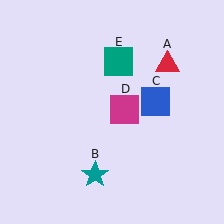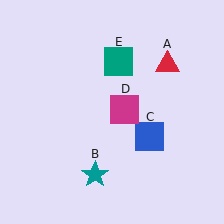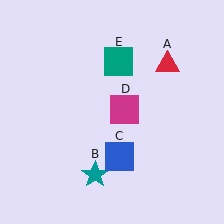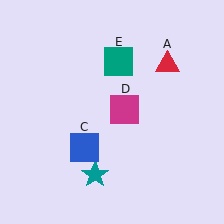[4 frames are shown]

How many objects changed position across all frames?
1 object changed position: blue square (object C).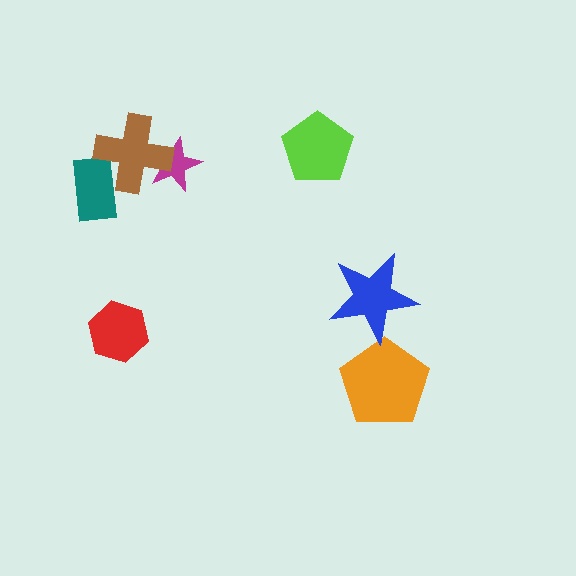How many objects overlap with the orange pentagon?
0 objects overlap with the orange pentagon.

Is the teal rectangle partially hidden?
Yes, it is partially covered by another shape.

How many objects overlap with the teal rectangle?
1 object overlaps with the teal rectangle.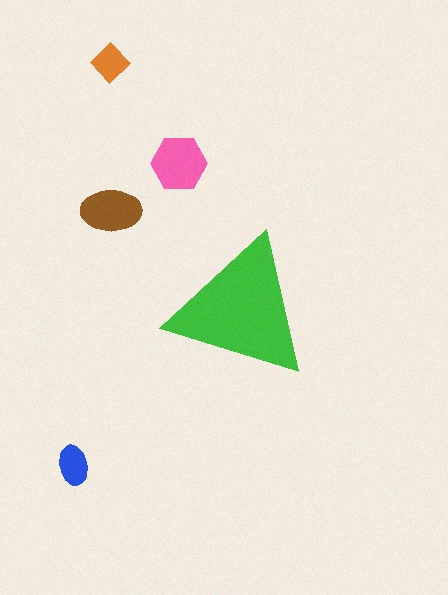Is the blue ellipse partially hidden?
No, the blue ellipse is fully visible.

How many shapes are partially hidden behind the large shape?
0 shapes are partially hidden.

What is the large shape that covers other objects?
A green triangle.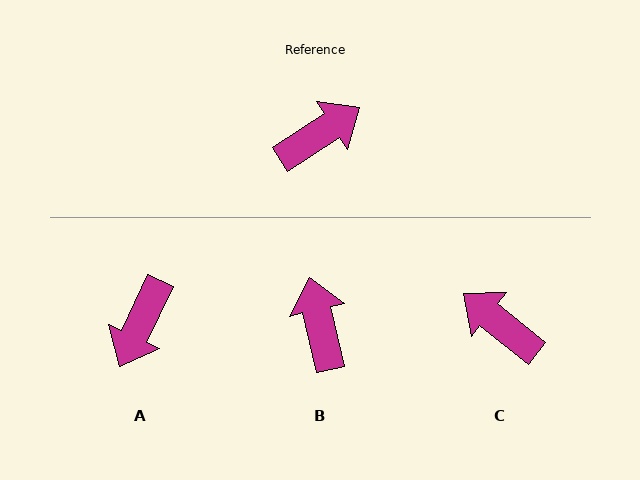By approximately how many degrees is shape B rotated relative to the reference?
Approximately 70 degrees counter-clockwise.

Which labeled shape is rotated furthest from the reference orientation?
A, about 149 degrees away.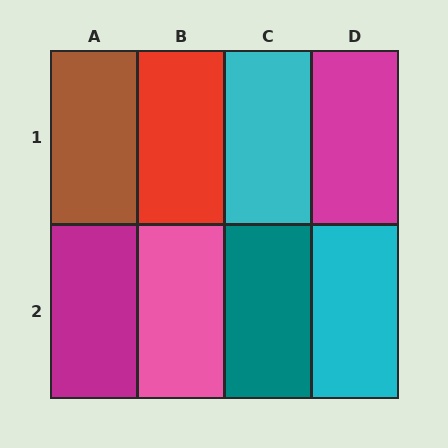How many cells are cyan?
2 cells are cyan.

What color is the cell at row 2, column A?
Magenta.